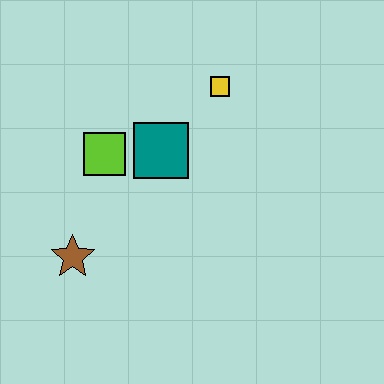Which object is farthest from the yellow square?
The brown star is farthest from the yellow square.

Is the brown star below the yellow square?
Yes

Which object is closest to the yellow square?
The teal square is closest to the yellow square.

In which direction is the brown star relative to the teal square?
The brown star is below the teal square.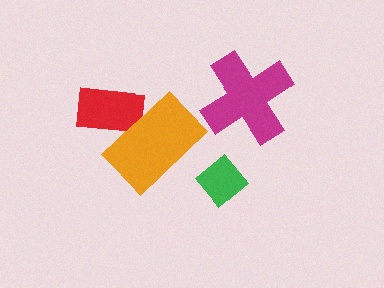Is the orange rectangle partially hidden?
No, no other shape covers it.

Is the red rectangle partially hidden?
Yes, it is partially covered by another shape.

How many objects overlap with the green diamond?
0 objects overlap with the green diamond.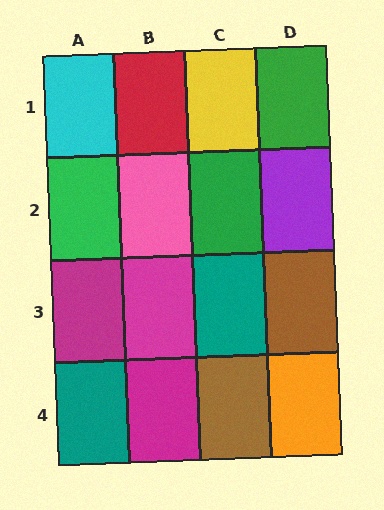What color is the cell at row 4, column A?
Teal.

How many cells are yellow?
1 cell is yellow.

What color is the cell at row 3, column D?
Brown.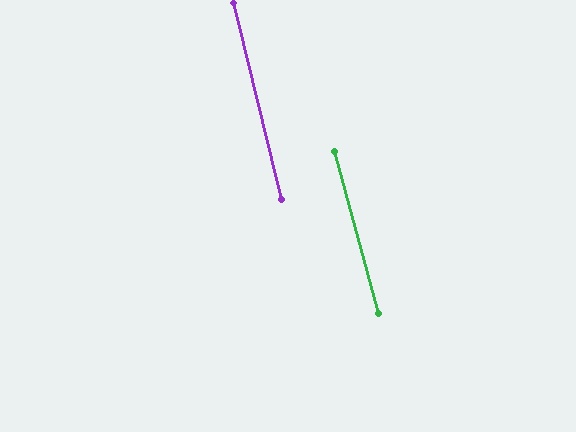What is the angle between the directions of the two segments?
Approximately 2 degrees.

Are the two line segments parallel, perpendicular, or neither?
Parallel — their directions differ by only 1.5°.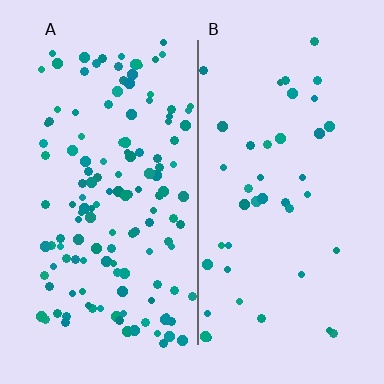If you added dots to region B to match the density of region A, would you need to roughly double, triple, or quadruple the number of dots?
Approximately triple.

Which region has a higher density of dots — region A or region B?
A (the left).